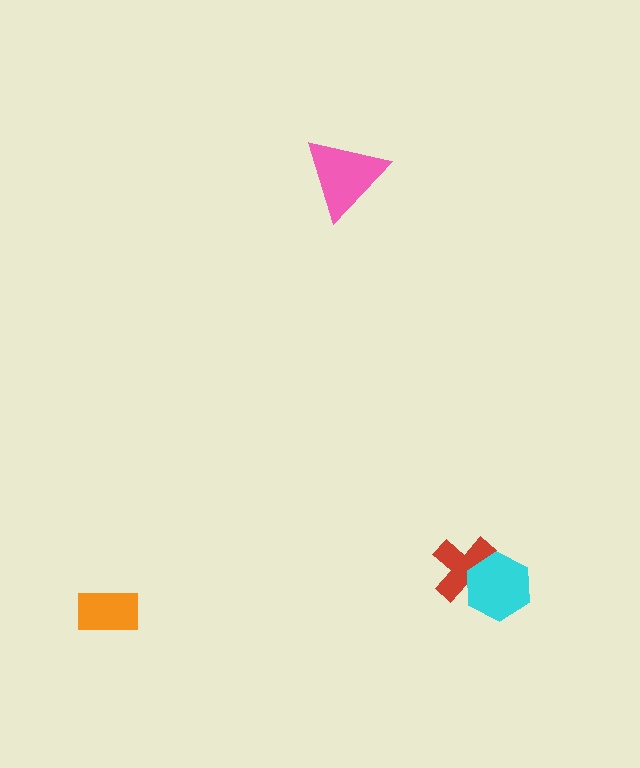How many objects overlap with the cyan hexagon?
1 object overlaps with the cyan hexagon.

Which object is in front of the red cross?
The cyan hexagon is in front of the red cross.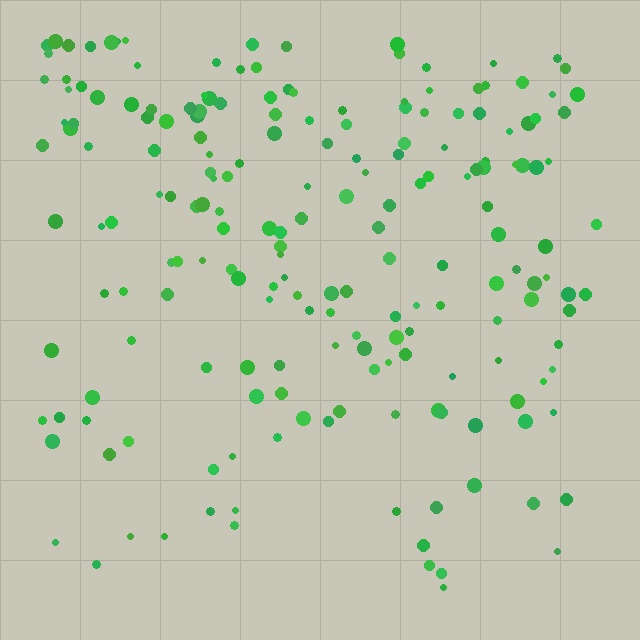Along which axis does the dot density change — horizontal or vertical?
Vertical.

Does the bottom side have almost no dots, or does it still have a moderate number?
Still a moderate number, just noticeably fewer than the top.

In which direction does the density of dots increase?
From bottom to top, with the top side densest.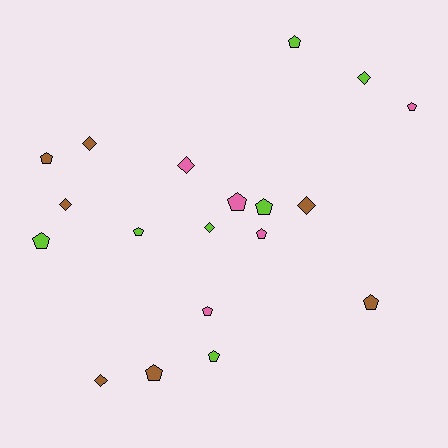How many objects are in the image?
There are 19 objects.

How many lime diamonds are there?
There are 2 lime diamonds.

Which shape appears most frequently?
Pentagon, with 12 objects.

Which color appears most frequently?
Brown, with 7 objects.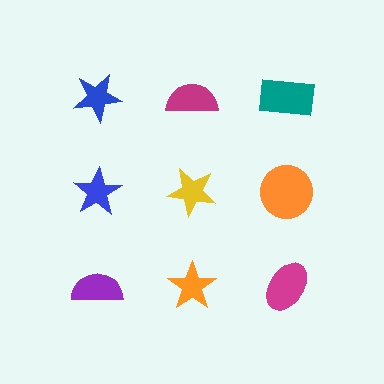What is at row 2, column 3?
An orange circle.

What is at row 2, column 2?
A yellow star.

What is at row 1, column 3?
A teal rectangle.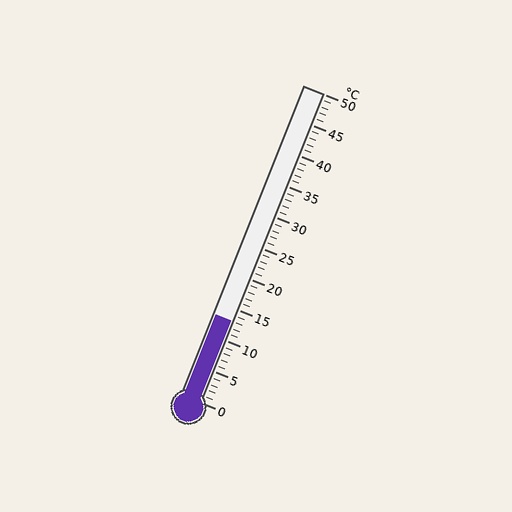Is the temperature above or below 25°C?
The temperature is below 25°C.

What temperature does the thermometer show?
The thermometer shows approximately 13°C.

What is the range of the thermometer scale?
The thermometer scale ranges from 0°C to 50°C.